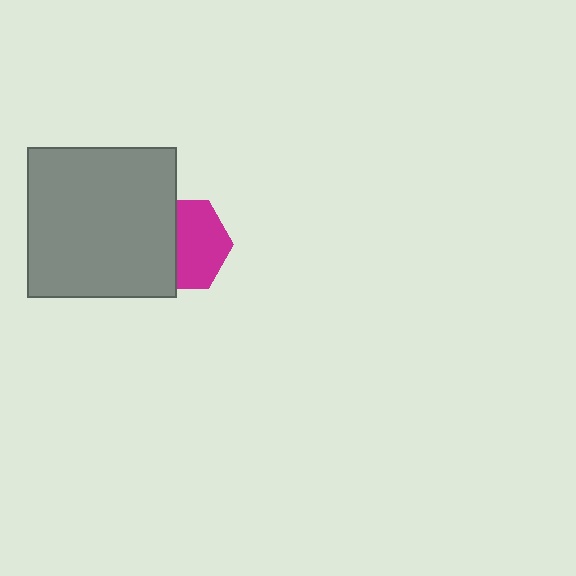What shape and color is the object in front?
The object in front is a gray square.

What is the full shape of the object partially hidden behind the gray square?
The partially hidden object is a magenta hexagon.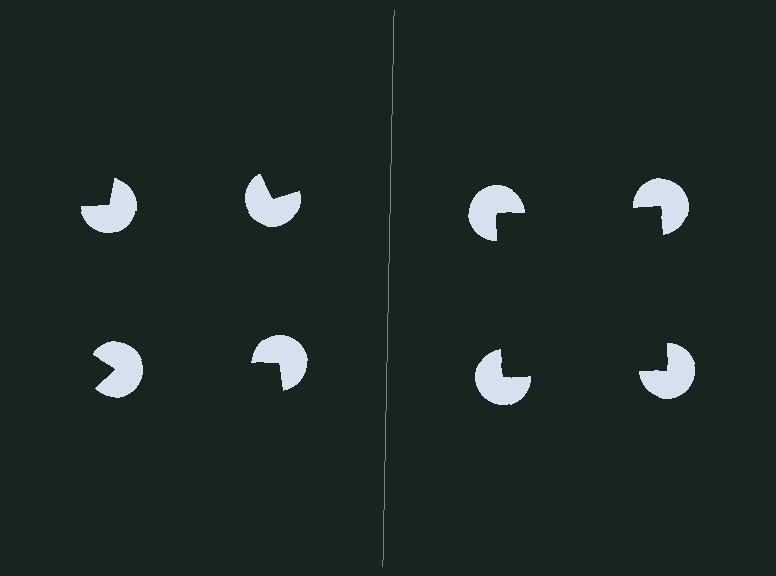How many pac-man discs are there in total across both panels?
8 — 4 on each side.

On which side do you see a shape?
An illusory square appears on the right side. On the left side the wedge cuts are rotated, so no coherent shape forms.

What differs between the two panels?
The pac-man discs are positioned identically on both sides; only the wedge orientations differ. On the right they align to a square; on the left they are misaligned.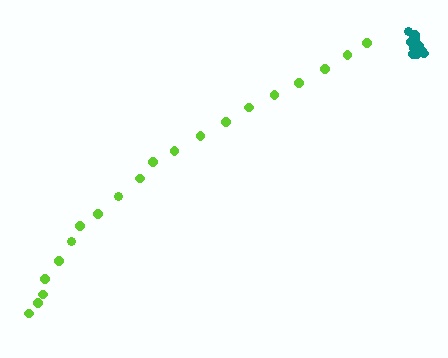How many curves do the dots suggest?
There are 2 distinct paths.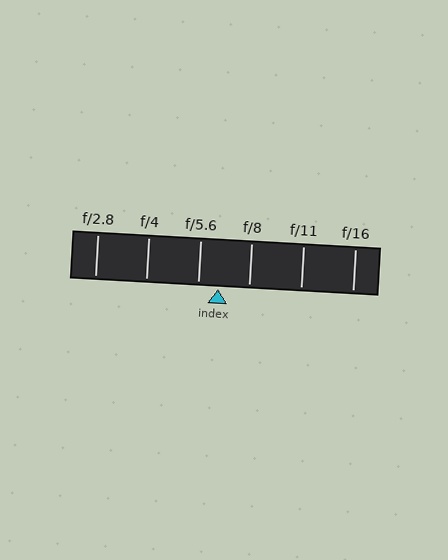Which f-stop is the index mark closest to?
The index mark is closest to f/5.6.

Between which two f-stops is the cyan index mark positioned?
The index mark is between f/5.6 and f/8.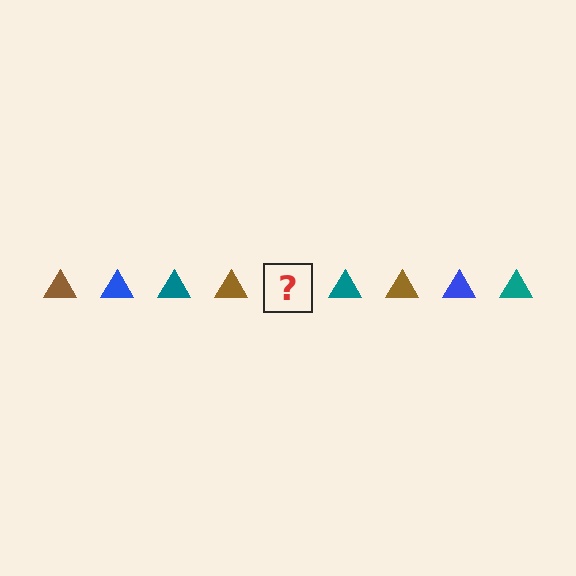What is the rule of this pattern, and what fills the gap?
The rule is that the pattern cycles through brown, blue, teal triangles. The gap should be filled with a blue triangle.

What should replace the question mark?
The question mark should be replaced with a blue triangle.